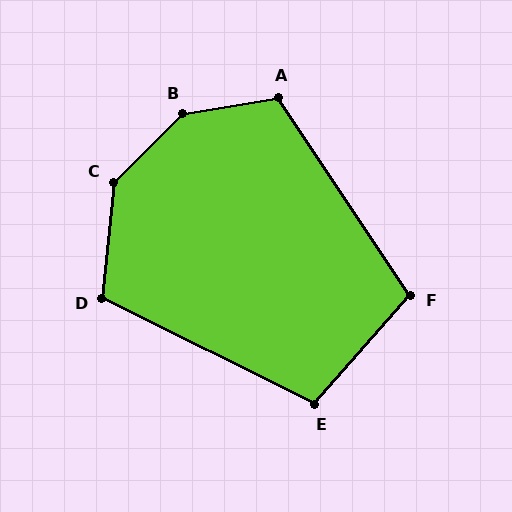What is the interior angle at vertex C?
Approximately 141 degrees (obtuse).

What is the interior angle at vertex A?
Approximately 114 degrees (obtuse).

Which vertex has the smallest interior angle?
F, at approximately 105 degrees.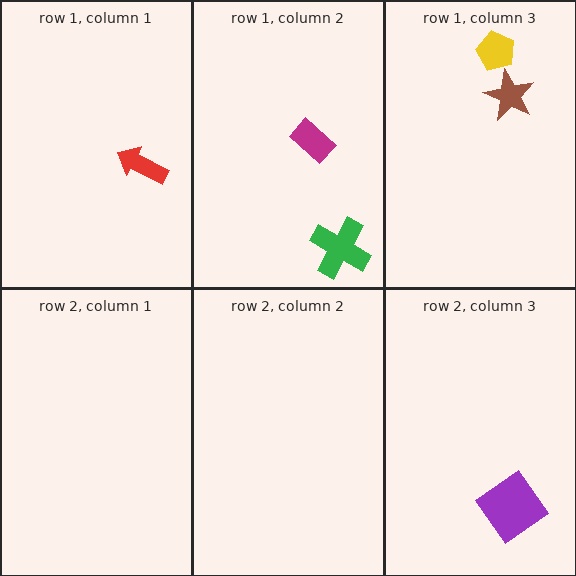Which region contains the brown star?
The row 1, column 3 region.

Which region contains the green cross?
The row 1, column 2 region.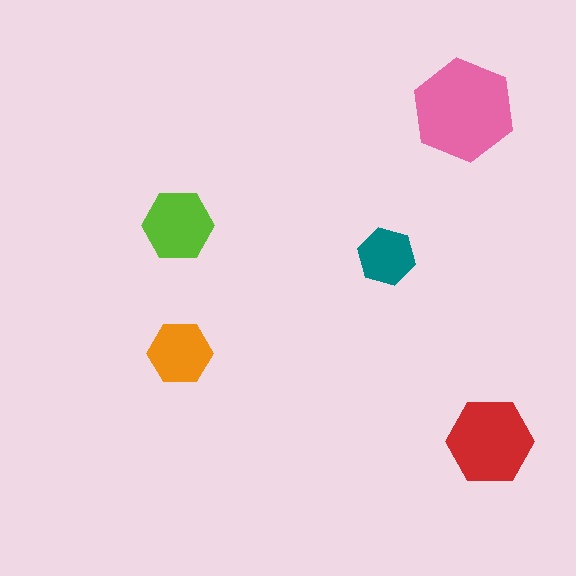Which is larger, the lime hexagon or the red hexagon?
The red one.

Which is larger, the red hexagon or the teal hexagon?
The red one.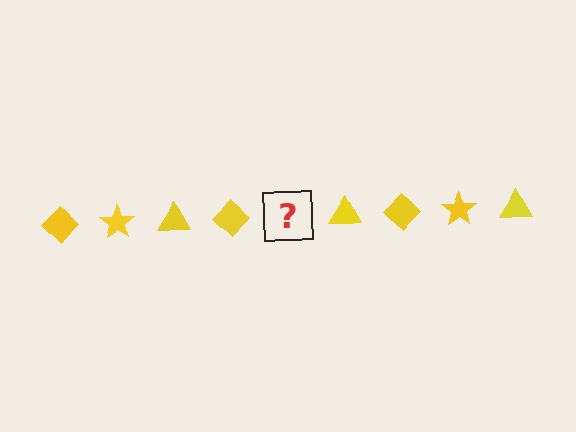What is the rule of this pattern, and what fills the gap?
The rule is that the pattern cycles through diamond, star, triangle shapes in yellow. The gap should be filled with a yellow star.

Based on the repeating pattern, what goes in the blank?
The blank should be a yellow star.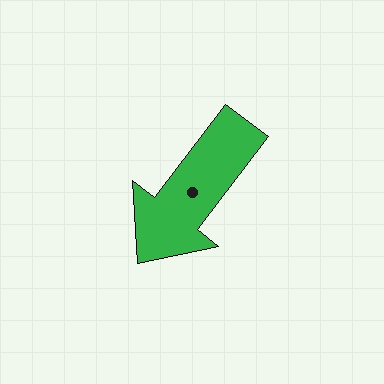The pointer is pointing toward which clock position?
Roughly 7 o'clock.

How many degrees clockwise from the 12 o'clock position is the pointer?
Approximately 217 degrees.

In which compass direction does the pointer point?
Southwest.